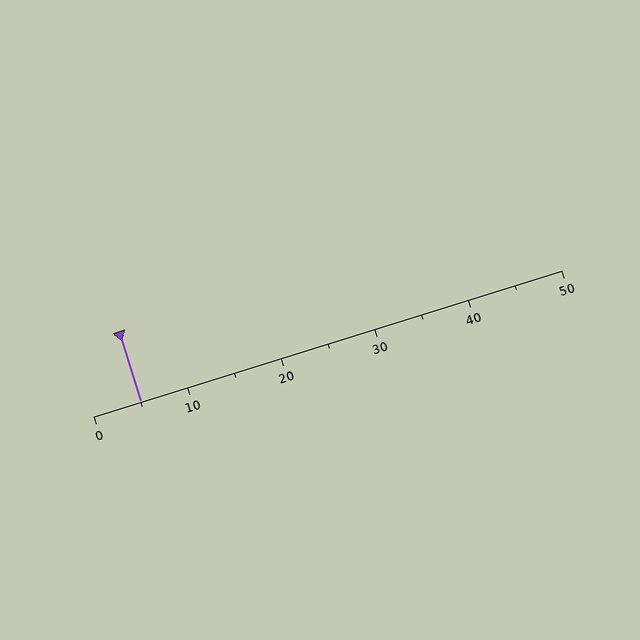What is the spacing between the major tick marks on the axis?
The major ticks are spaced 10 apart.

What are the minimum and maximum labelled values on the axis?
The axis runs from 0 to 50.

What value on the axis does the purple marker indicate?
The marker indicates approximately 5.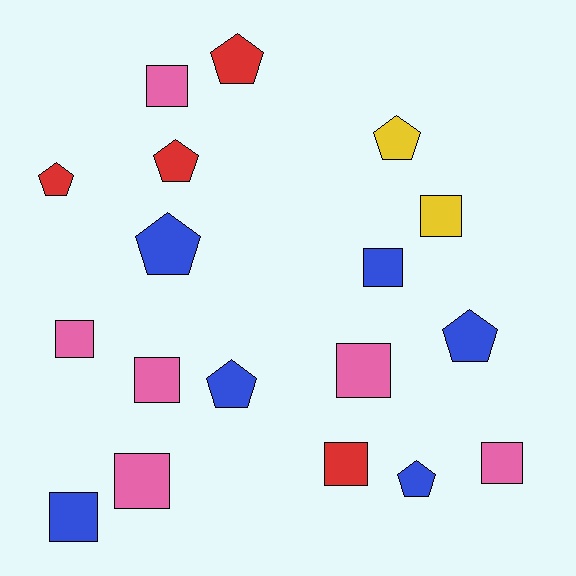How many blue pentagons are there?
There are 4 blue pentagons.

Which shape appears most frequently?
Square, with 10 objects.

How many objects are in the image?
There are 18 objects.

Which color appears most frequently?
Pink, with 6 objects.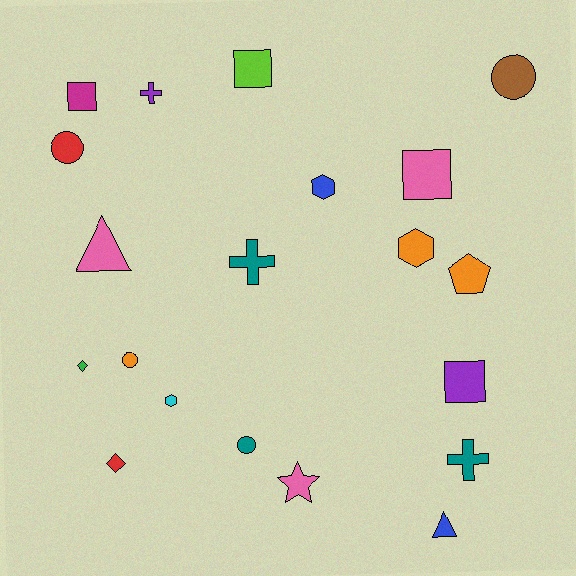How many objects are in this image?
There are 20 objects.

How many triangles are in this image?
There are 2 triangles.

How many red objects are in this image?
There are 2 red objects.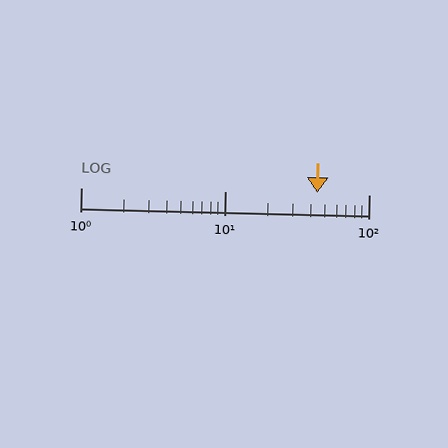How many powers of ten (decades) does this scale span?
The scale spans 2 decades, from 1 to 100.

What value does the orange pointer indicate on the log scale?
The pointer indicates approximately 44.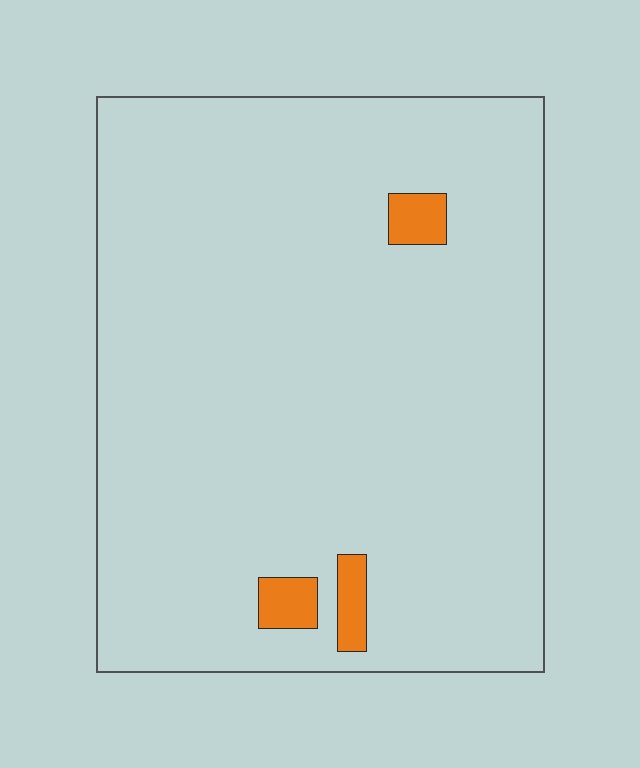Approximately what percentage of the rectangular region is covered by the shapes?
Approximately 5%.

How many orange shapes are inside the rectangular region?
3.